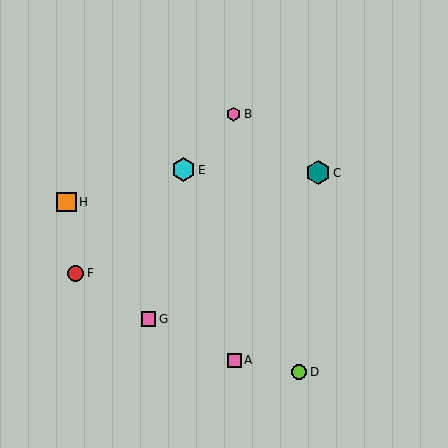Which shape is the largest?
The teal hexagon (labeled C) is the largest.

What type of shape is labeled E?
Shape E is a cyan hexagon.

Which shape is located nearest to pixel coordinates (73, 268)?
The red circle (labeled F) at (76, 273) is nearest to that location.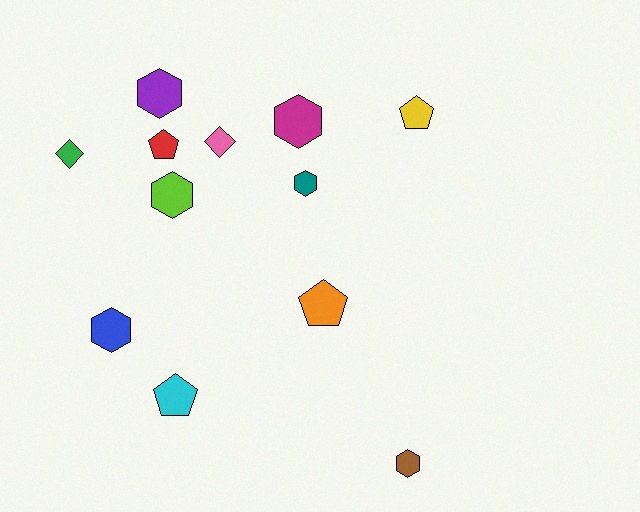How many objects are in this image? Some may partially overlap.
There are 12 objects.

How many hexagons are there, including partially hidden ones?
There are 6 hexagons.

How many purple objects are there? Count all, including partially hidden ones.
There is 1 purple object.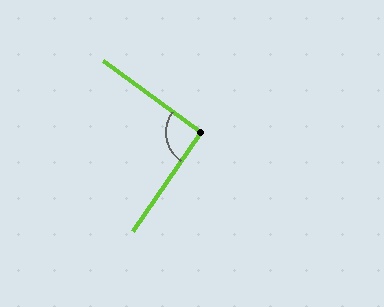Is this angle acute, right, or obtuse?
It is approximately a right angle.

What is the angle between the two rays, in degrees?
Approximately 92 degrees.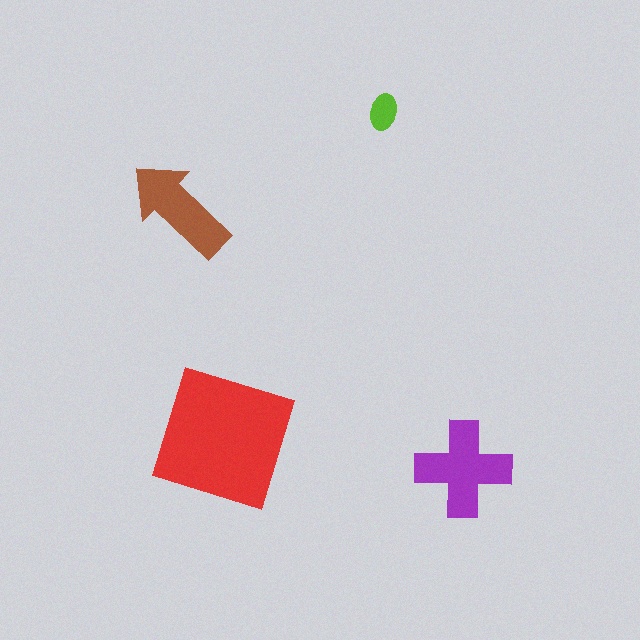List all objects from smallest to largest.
The lime ellipse, the brown arrow, the purple cross, the red square.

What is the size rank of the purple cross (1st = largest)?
2nd.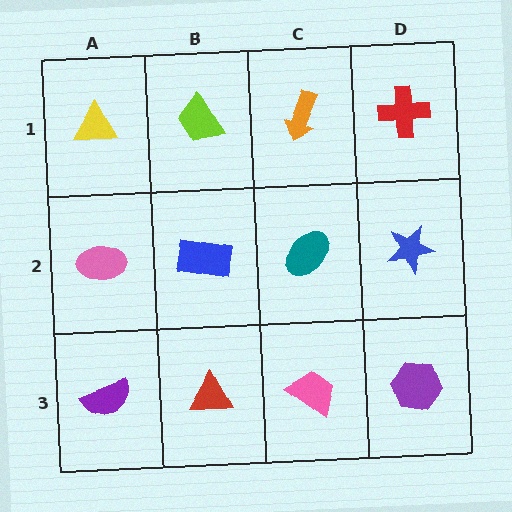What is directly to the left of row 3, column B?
A purple semicircle.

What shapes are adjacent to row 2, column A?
A yellow triangle (row 1, column A), a purple semicircle (row 3, column A), a blue rectangle (row 2, column B).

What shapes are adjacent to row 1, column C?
A teal ellipse (row 2, column C), a lime trapezoid (row 1, column B), a red cross (row 1, column D).